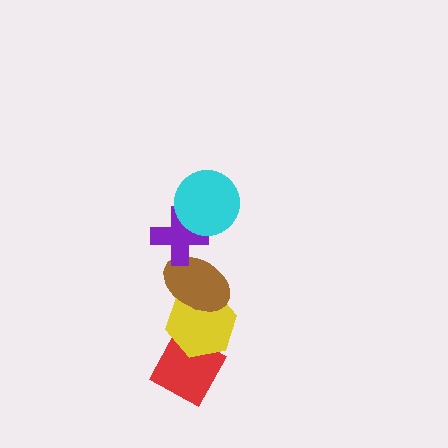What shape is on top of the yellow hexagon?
The brown ellipse is on top of the yellow hexagon.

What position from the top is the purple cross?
The purple cross is 2nd from the top.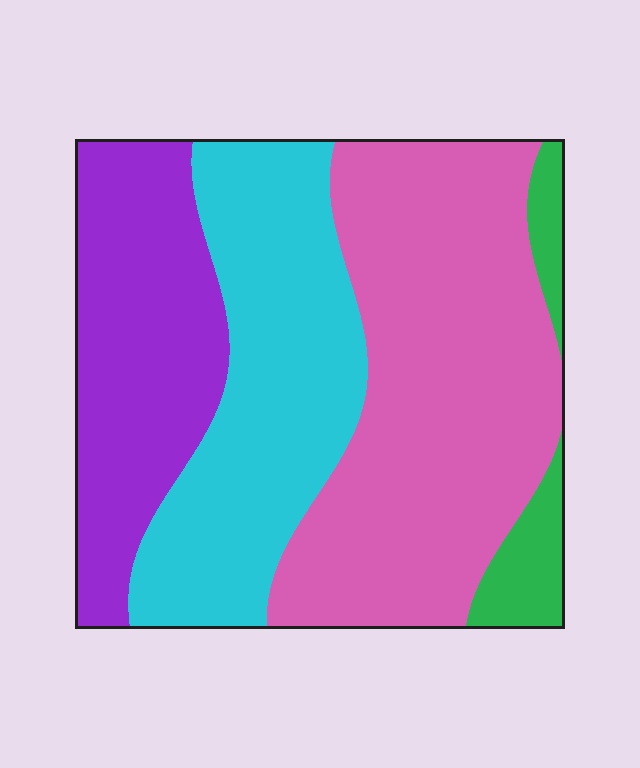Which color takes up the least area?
Green, at roughly 5%.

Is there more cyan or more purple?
Cyan.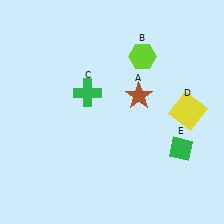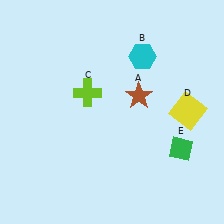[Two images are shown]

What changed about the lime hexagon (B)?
In Image 1, B is lime. In Image 2, it changed to cyan.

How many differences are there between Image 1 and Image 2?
There are 2 differences between the two images.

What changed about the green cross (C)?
In Image 1, C is green. In Image 2, it changed to lime.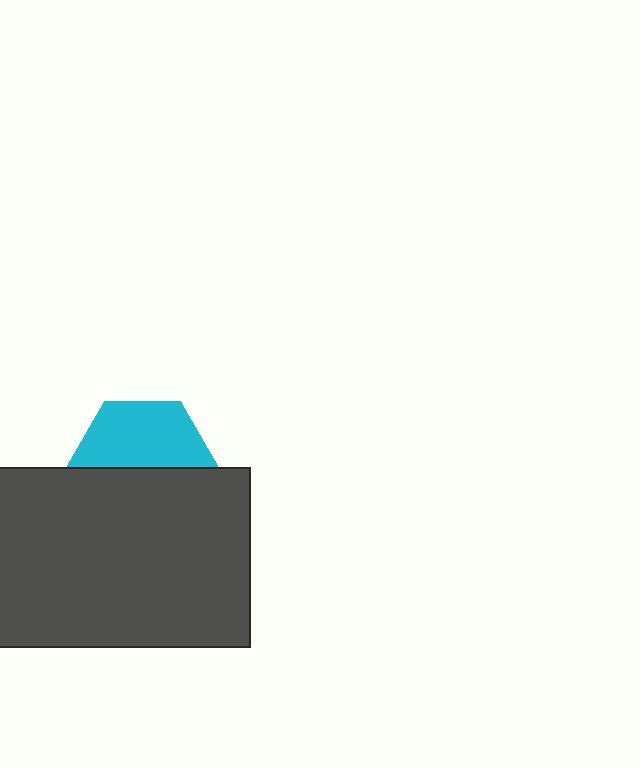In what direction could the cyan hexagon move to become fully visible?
The cyan hexagon could move up. That would shift it out from behind the dark gray rectangle entirely.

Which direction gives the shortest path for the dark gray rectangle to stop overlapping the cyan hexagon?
Moving down gives the shortest separation.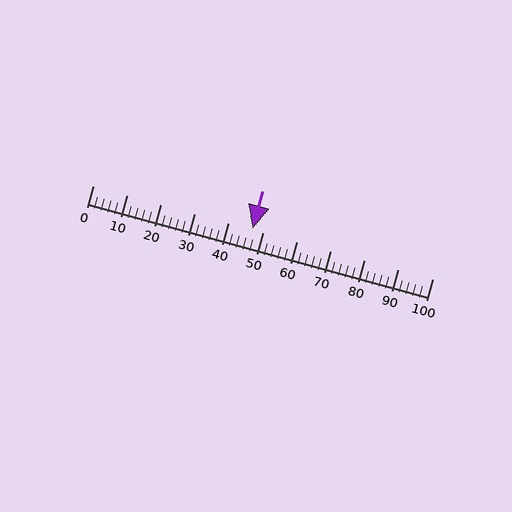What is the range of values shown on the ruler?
The ruler shows values from 0 to 100.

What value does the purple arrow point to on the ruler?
The purple arrow points to approximately 47.